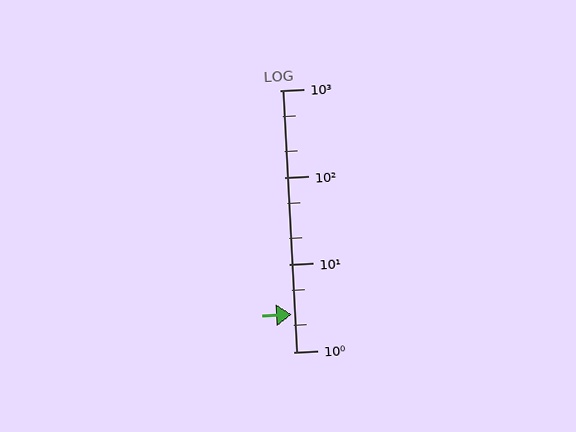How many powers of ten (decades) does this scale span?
The scale spans 3 decades, from 1 to 1000.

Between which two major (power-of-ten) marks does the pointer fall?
The pointer is between 1 and 10.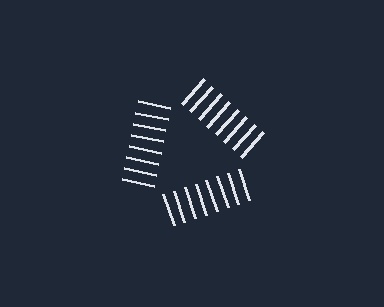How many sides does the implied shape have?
3 sides — the line-ends trace a triangle.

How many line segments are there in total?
24 — 8 along each of the 3 edges.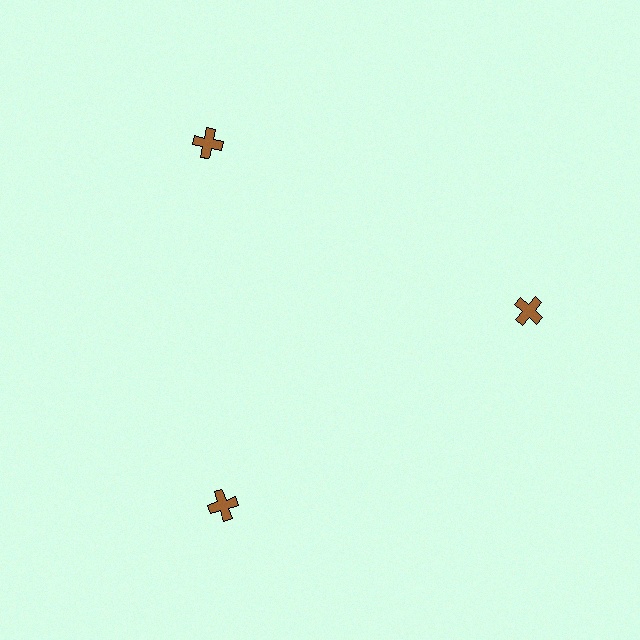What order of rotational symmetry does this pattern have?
This pattern has 3-fold rotational symmetry.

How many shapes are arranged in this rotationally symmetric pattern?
There are 3 shapes, arranged in 3 groups of 1.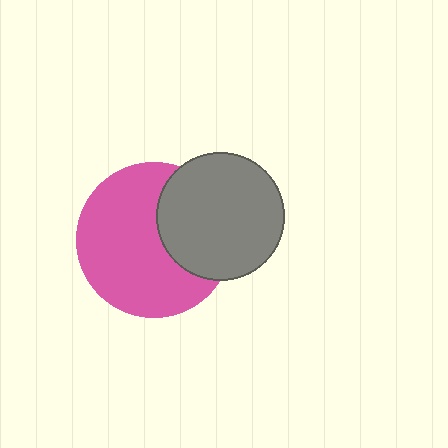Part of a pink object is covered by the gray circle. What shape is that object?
It is a circle.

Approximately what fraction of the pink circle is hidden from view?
Roughly 33% of the pink circle is hidden behind the gray circle.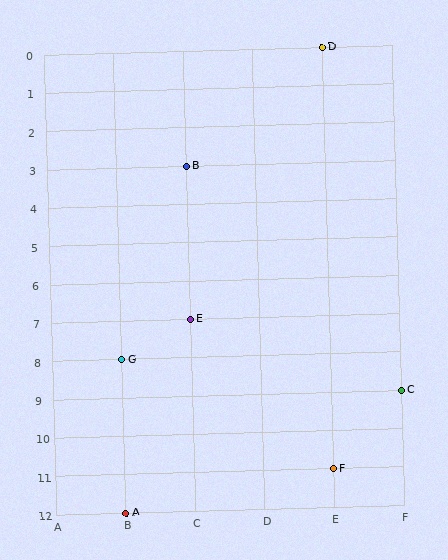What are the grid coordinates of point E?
Point E is at grid coordinates (C, 7).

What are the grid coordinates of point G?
Point G is at grid coordinates (B, 8).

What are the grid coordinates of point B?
Point B is at grid coordinates (C, 3).